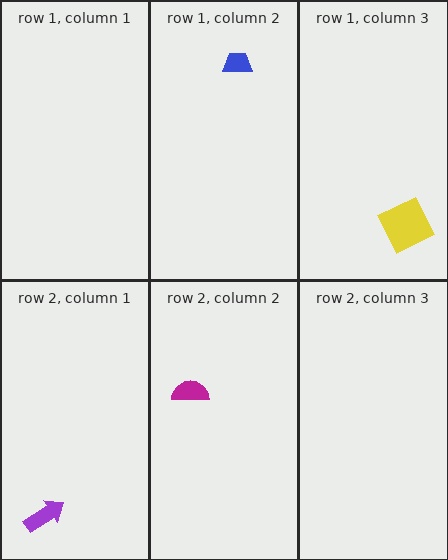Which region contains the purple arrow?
The row 2, column 1 region.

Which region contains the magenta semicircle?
The row 2, column 2 region.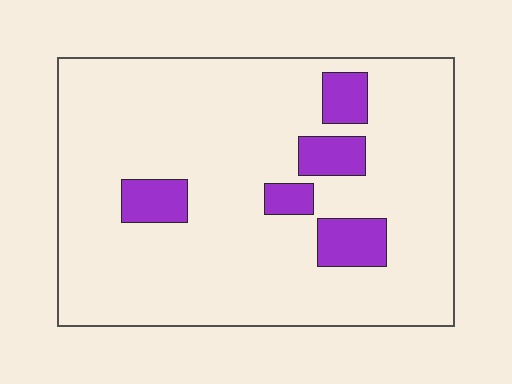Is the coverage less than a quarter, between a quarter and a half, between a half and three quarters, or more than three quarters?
Less than a quarter.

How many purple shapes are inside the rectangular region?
5.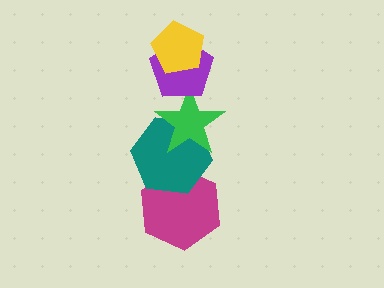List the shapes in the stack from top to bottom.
From top to bottom: the yellow pentagon, the purple pentagon, the green star, the teal hexagon, the magenta hexagon.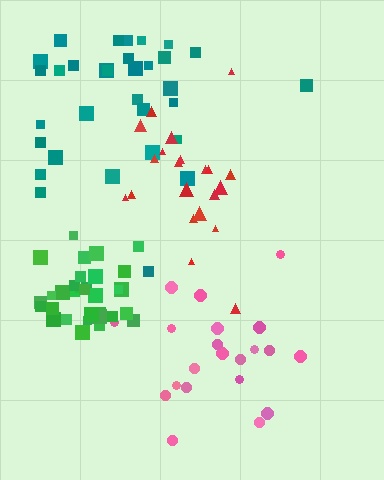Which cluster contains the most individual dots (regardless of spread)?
Teal (33).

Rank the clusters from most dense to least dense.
green, red, pink, teal.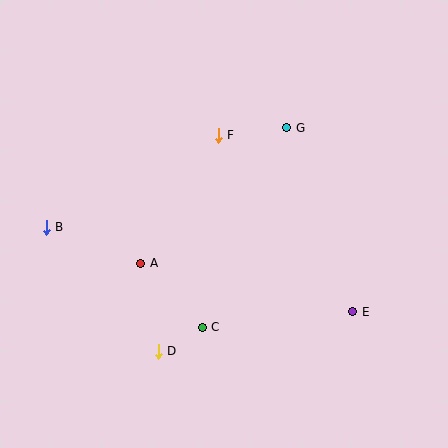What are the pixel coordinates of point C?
Point C is at (202, 327).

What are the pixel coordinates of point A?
Point A is at (141, 264).